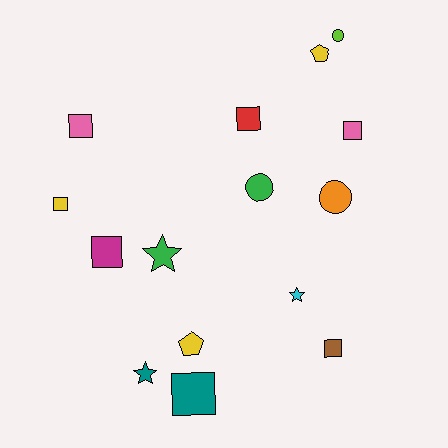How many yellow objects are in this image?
There are 3 yellow objects.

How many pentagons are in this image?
There are 2 pentagons.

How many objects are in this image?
There are 15 objects.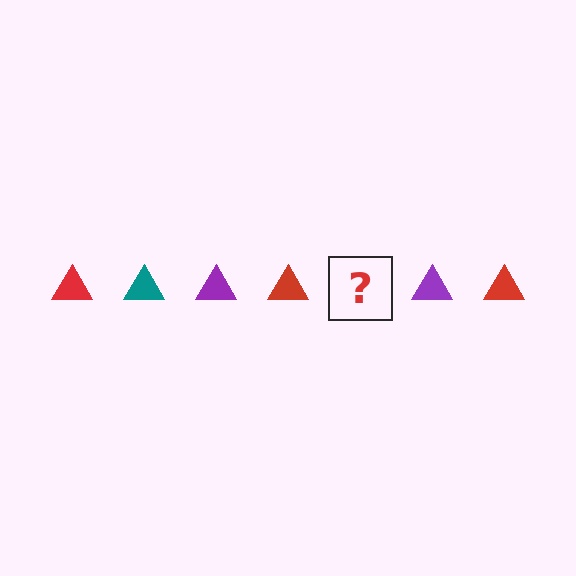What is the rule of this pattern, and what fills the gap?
The rule is that the pattern cycles through red, teal, purple triangles. The gap should be filled with a teal triangle.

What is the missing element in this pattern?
The missing element is a teal triangle.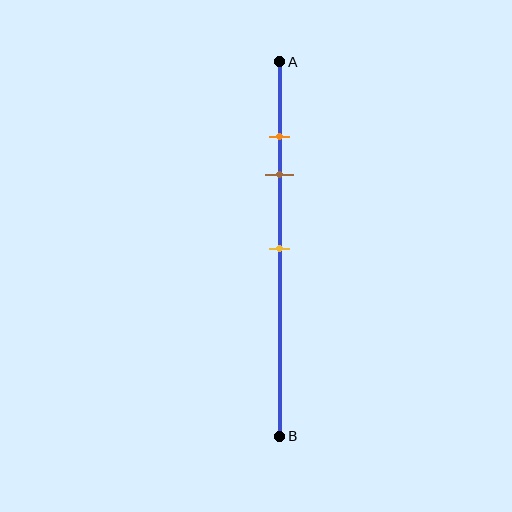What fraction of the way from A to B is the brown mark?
The brown mark is approximately 30% (0.3) of the way from A to B.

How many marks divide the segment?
There are 3 marks dividing the segment.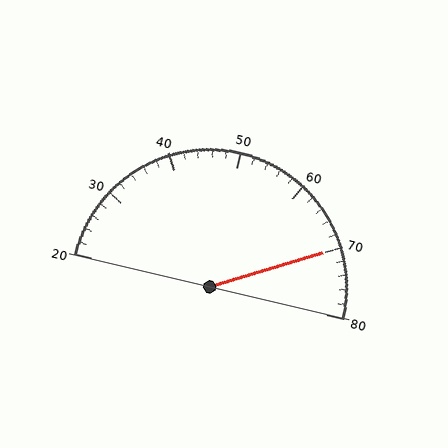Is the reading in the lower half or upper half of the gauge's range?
The reading is in the upper half of the range (20 to 80).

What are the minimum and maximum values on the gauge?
The gauge ranges from 20 to 80.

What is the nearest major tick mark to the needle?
The nearest major tick mark is 70.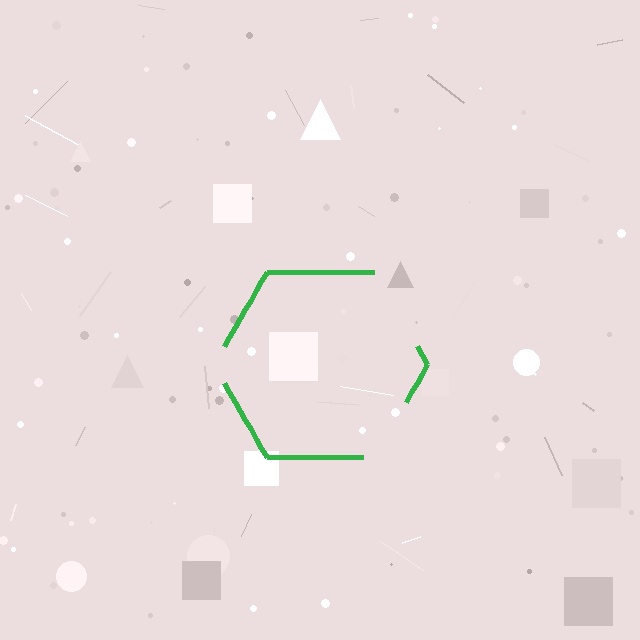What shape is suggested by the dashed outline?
The dashed outline suggests a hexagon.